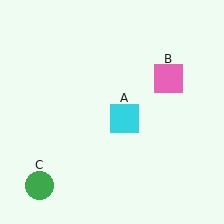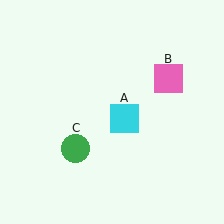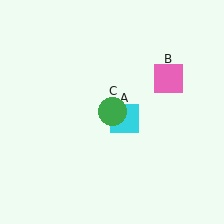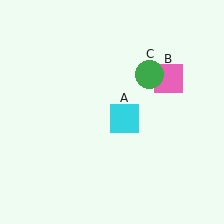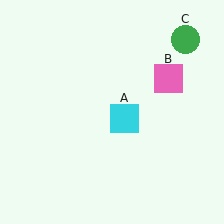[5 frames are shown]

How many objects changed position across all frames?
1 object changed position: green circle (object C).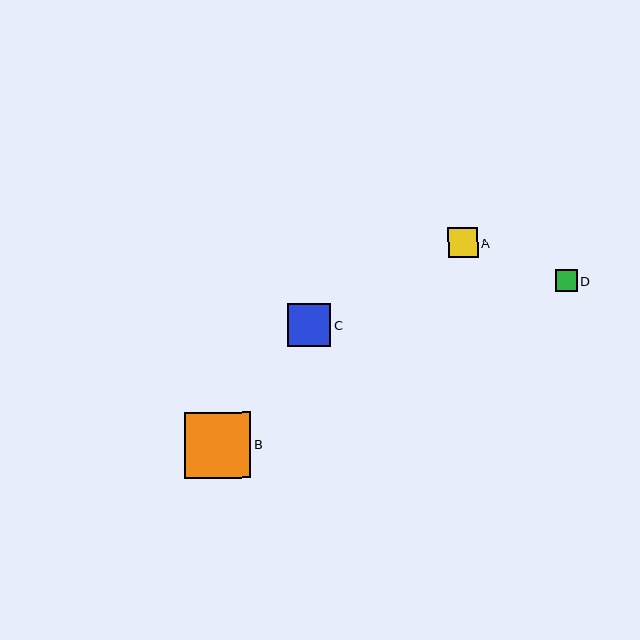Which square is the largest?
Square B is the largest with a size of approximately 66 pixels.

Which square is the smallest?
Square D is the smallest with a size of approximately 22 pixels.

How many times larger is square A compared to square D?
Square A is approximately 1.4 times the size of square D.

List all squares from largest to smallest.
From largest to smallest: B, C, A, D.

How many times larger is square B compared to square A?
Square B is approximately 2.2 times the size of square A.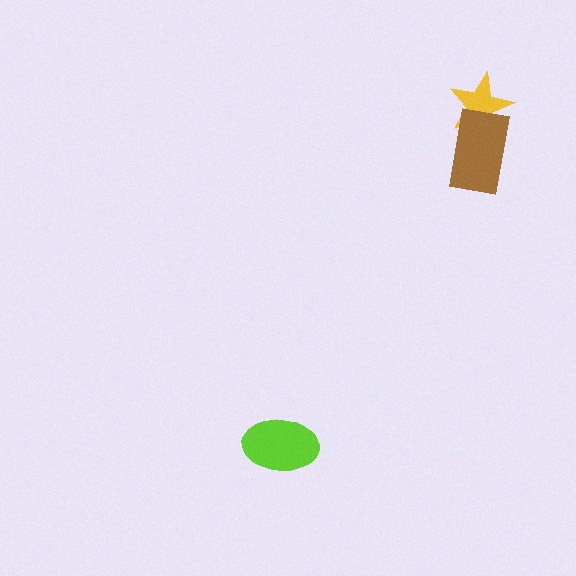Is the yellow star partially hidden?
Yes, it is partially covered by another shape.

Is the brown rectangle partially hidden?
No, no other shape covers it.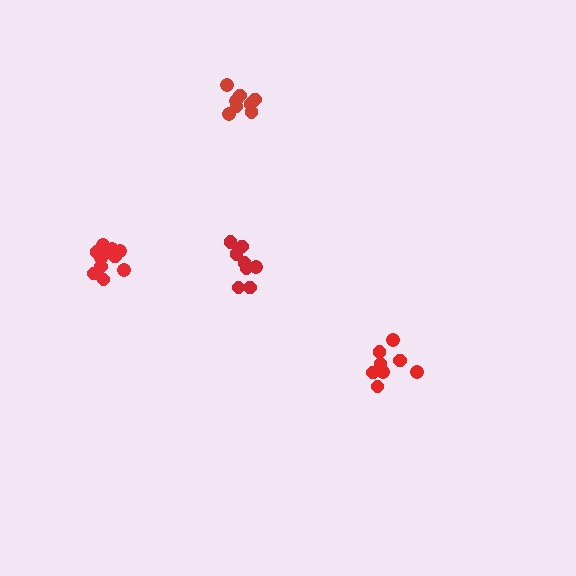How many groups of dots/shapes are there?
There are 4 groups.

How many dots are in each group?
Group 1: 8 dots, Group 2: 8 dots, Group 3: 8 dots, Group 4: 12 dots (36 total).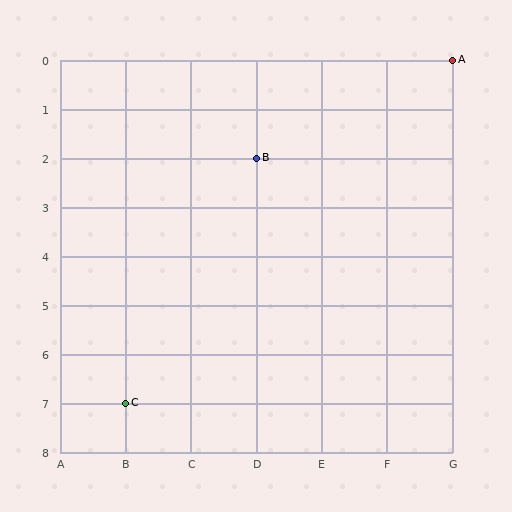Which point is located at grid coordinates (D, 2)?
Point B is at (D, 2).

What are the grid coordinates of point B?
Point B is at grid coordinates (D, 2).